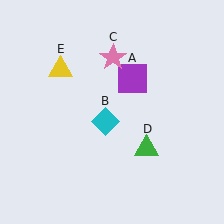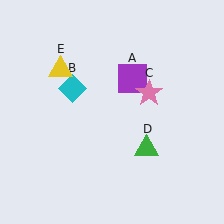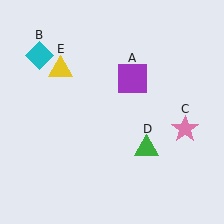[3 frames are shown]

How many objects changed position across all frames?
2 objects changed position: cyan diamond (object B), pink star (object C).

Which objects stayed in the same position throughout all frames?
Purple square (object A) and green triangle (object D) and yellow triangle (object E) remained stationary.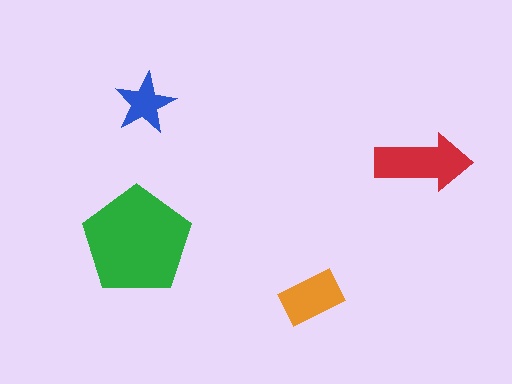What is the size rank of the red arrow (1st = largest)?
2nd.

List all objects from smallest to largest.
The blue star, the orange rectangle, the red arrow, the green pentagon.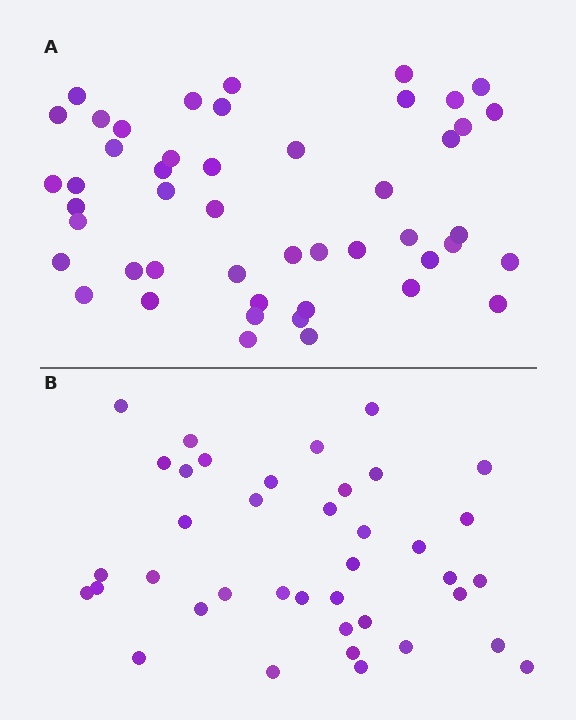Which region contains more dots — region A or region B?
Region A (the top region) has more dots.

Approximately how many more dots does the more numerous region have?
Region A has roughly 8 or so more dots than region B.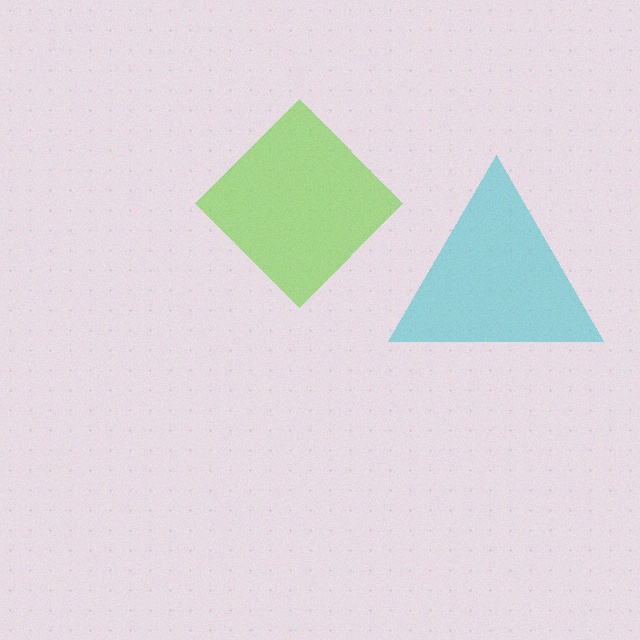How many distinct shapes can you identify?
There are 2 distinct shapes: a cyan triangle, a lime diamond.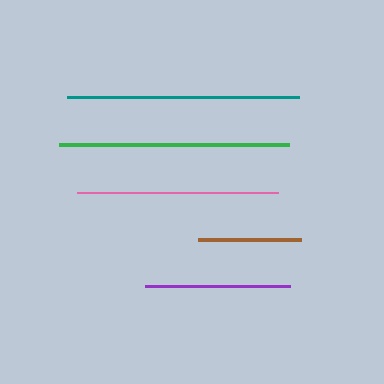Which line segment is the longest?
The teal line is the longest at approximately 232 pixels.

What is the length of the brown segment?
The brown segment is approximately 103 pixels long.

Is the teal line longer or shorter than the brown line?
The teal line is longer than the brown line.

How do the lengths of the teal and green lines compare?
The teal and green lines are approximately the same length.